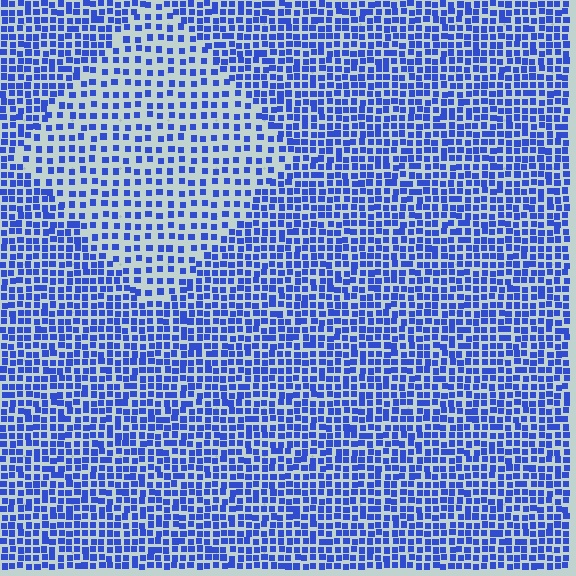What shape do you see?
I see a diamond.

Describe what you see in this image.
The image contains small blue elements arranged at two different densities. A diamond-shaped region is visible where the elements are less densely packed than the surrounding area.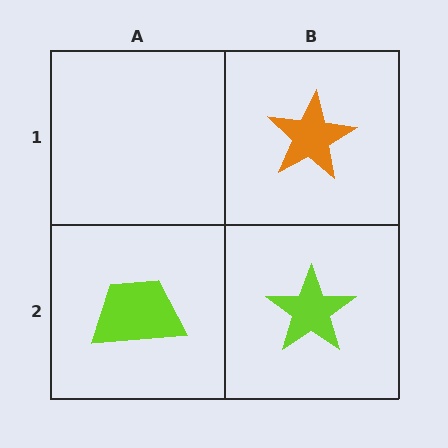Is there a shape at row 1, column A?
No, that cell is empty.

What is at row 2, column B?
A lime star.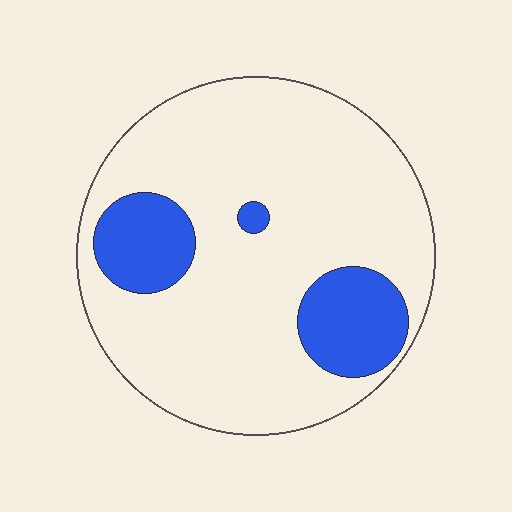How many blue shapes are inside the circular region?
3.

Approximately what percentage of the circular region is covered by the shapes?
Approximately 20%.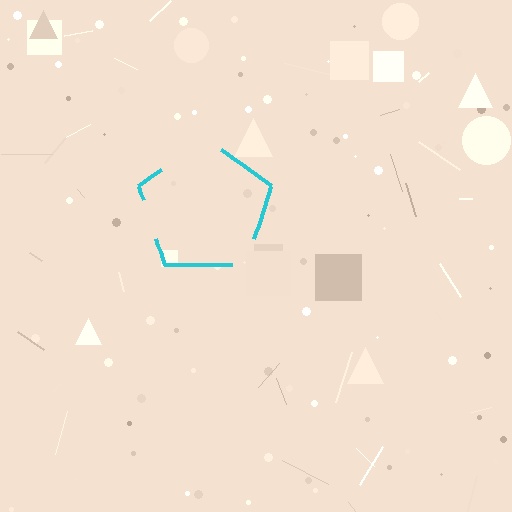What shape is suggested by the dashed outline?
The dashed outline suggests a pentagon.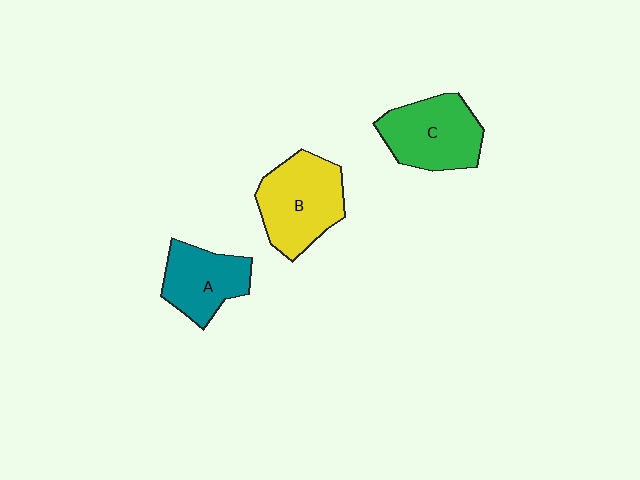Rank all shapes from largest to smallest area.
From largest to smallest: B (yellow), C (green), A (teal).